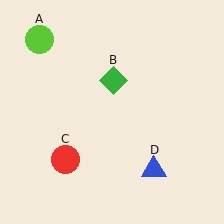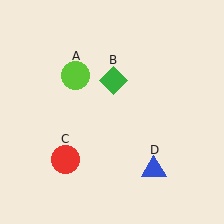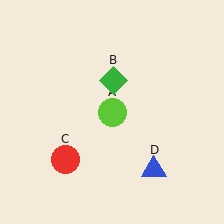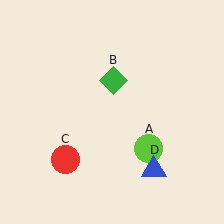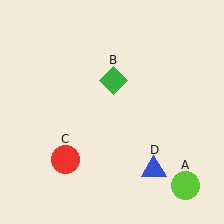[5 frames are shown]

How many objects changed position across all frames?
1 object changed position: lime circle (object A).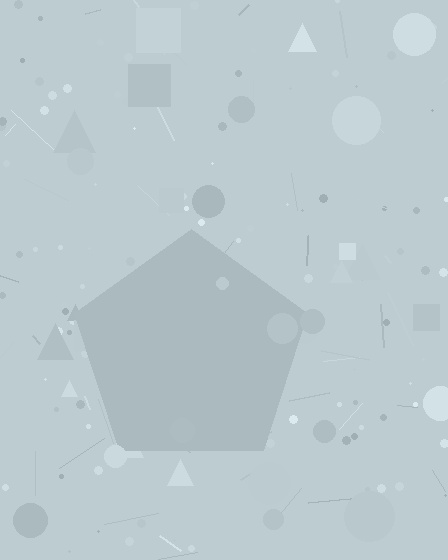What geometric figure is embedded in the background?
A pentagon is embedded in the background.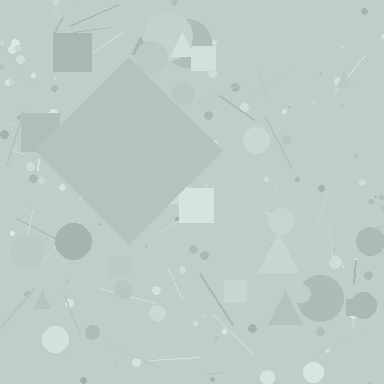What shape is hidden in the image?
A diamond is hidden in the image.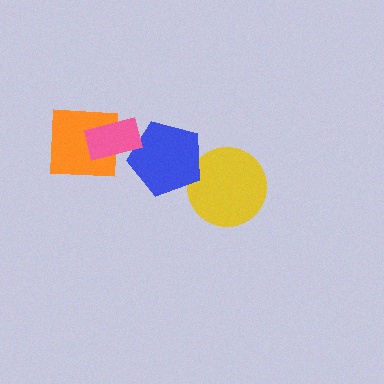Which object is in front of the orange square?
The pink rectangle is in front of the orange square.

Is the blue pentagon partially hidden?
Yes, it is partially covered by another shape.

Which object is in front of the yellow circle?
The blue pentagon is in front of the yellow circle.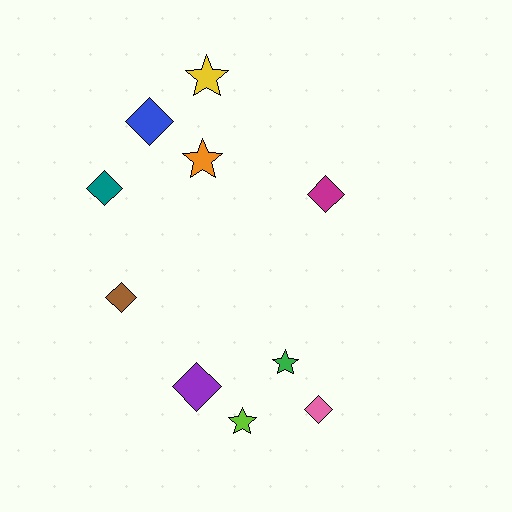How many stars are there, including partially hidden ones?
There are 4 stars.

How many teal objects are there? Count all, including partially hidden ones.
There is 1 teal object.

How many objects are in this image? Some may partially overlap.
There are 10 objects.